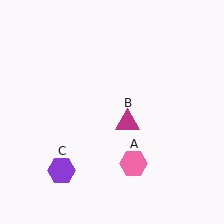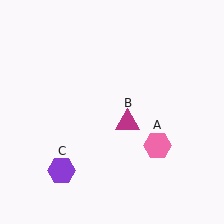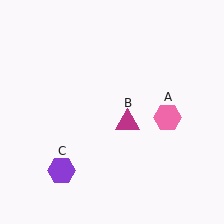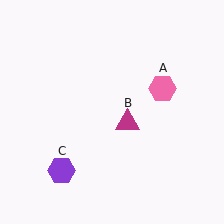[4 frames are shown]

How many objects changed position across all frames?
1 object changed position: pink hexagon (object A).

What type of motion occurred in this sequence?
The pink hexagon (object A) rotated counterclockwise around the center of the scene.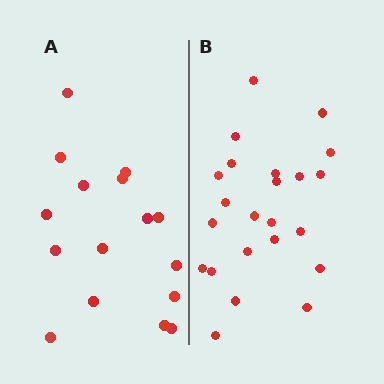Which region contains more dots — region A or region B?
Region B (the right region) has more dots.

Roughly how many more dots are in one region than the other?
Region B has roughly 8 or so more dots than region A.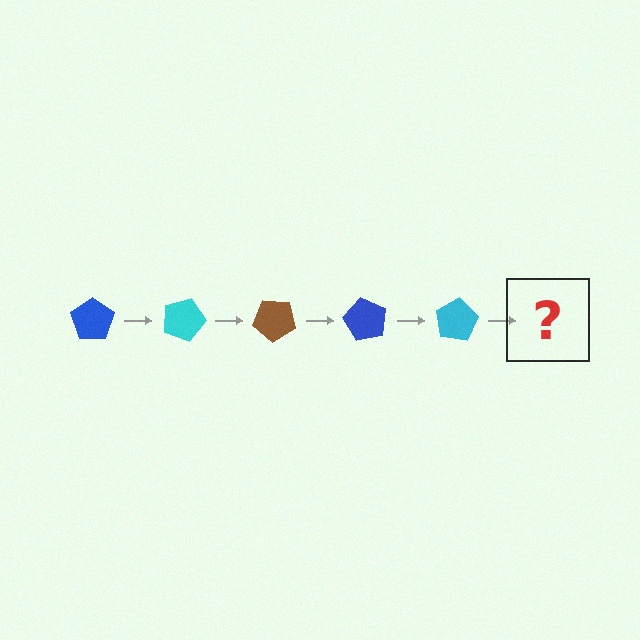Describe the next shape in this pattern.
It should be a brown pentagon, rotated 100 degrees from the start.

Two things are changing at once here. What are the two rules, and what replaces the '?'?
The two rules are that it rotates 20 degrees each step and the color cycles through blue, cyan, and brown. The '?' should be a brown pentagon, rotated 100 degrees from the start.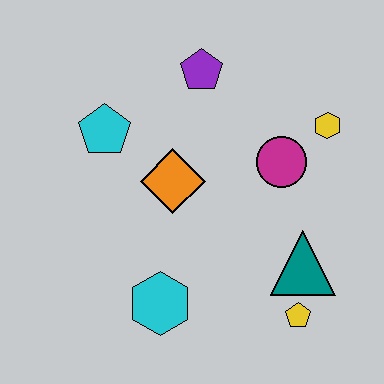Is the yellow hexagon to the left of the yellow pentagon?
No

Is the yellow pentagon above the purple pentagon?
No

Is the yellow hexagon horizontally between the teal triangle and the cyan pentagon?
No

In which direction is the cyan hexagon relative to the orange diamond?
The cyan hexagon is below the orange diamond.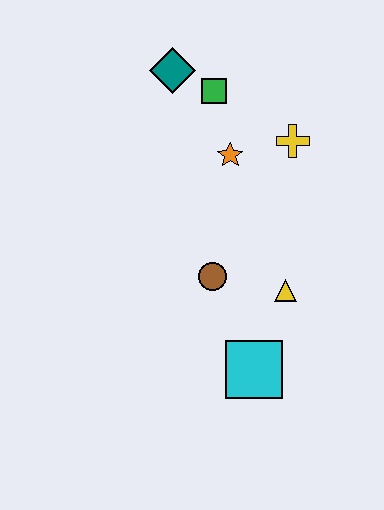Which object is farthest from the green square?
The cyan square is farthest from the green square.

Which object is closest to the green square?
The teal diamond is closest to the green square.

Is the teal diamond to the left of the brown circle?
Yes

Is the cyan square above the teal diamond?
No